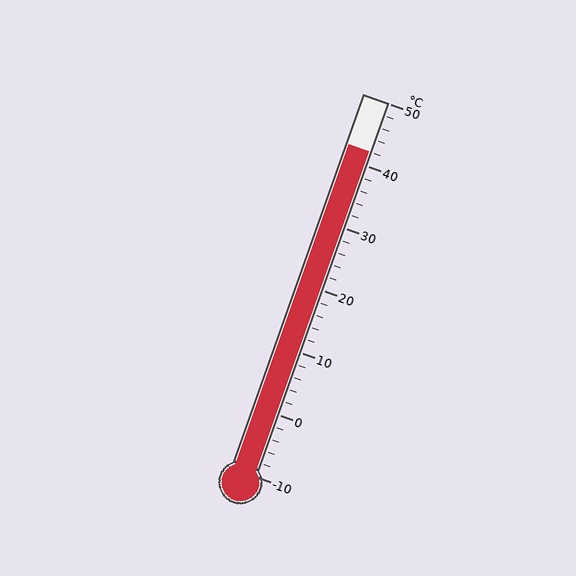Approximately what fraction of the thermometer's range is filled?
The thermometer is filled to approximately 85% of its range.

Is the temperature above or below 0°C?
The temperature is above 0°C.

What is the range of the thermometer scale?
The thermometer scale ranges from -10°C to 50°C.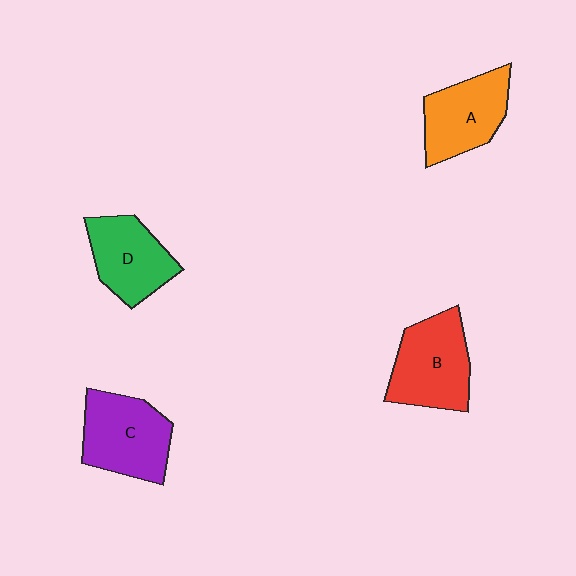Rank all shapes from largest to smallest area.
From largest to smallest: B (red), C (purple), A (orange), D (green).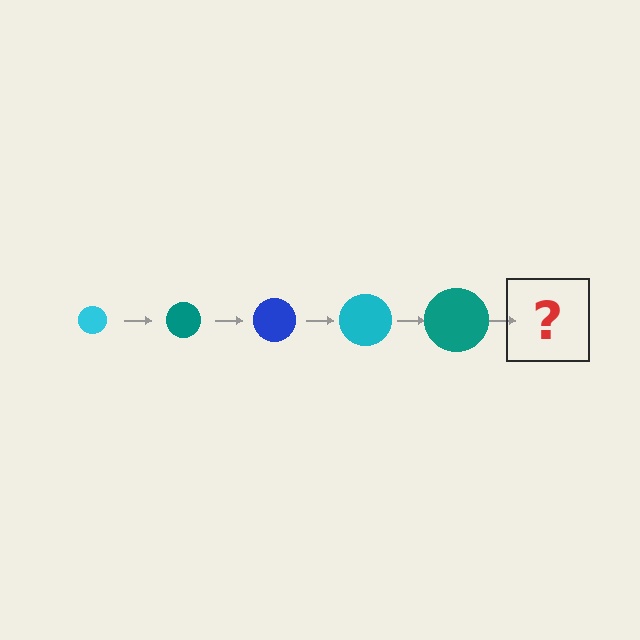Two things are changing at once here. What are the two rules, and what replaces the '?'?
The two rules are that the circle grows larger each step and the color cycles through cyan, teal, and blue. The '?' should be a blue circle, larger than the previous one.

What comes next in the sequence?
The next element should be a blue circle, larger than the previous one.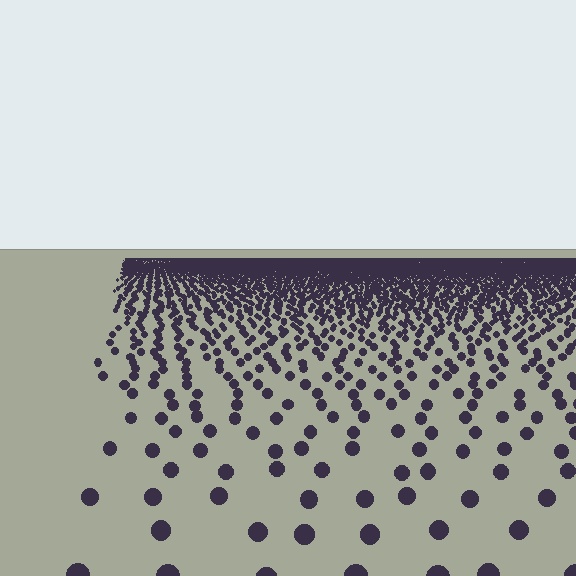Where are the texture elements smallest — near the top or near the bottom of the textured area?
Near the top.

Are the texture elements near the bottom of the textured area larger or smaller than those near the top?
Larger. Near the bottom, elements are closer to the viewer and appear at a bigger on-screen size.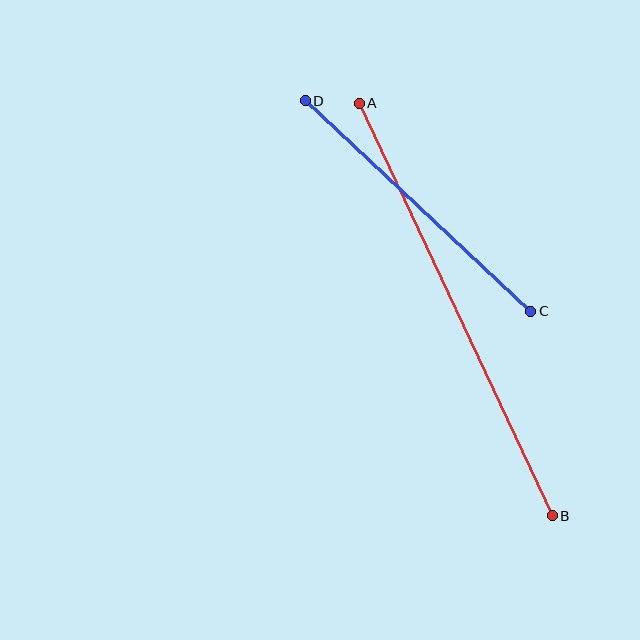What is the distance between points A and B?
The distance is approximately 455 pixels.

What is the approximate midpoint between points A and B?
The midpoint is at approximately (456, 310) pixels.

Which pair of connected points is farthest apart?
Points A and B are farthest apart.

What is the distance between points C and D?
The distance is approximately 308 pixels.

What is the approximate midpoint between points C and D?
The midpoint is at approximately (418, 206) pixels.